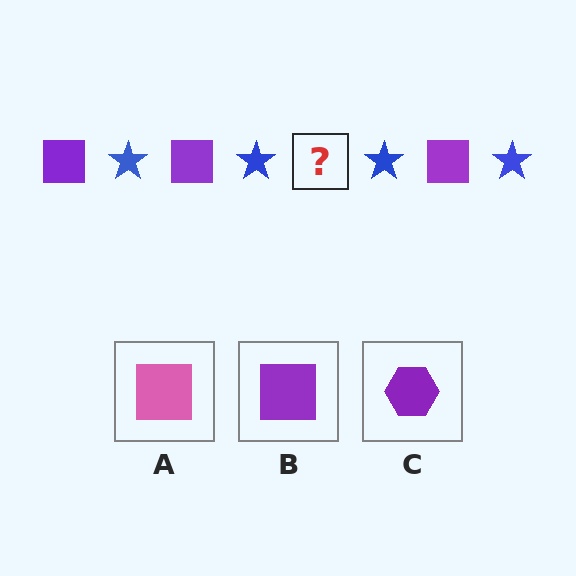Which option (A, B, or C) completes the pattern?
B.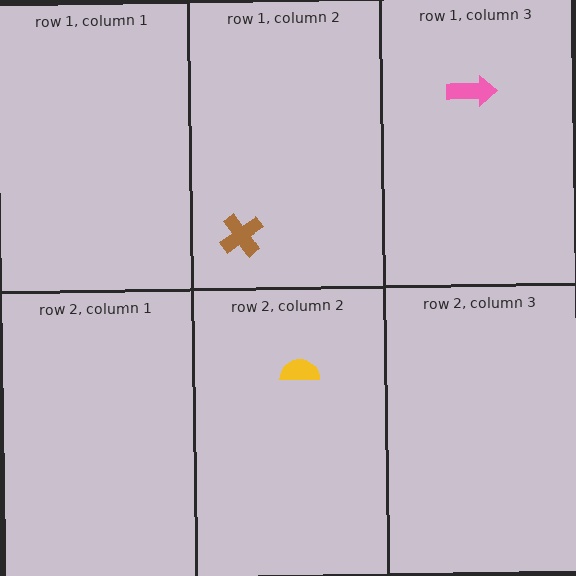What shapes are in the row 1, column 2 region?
The brown cross.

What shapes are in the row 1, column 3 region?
The pink arrow.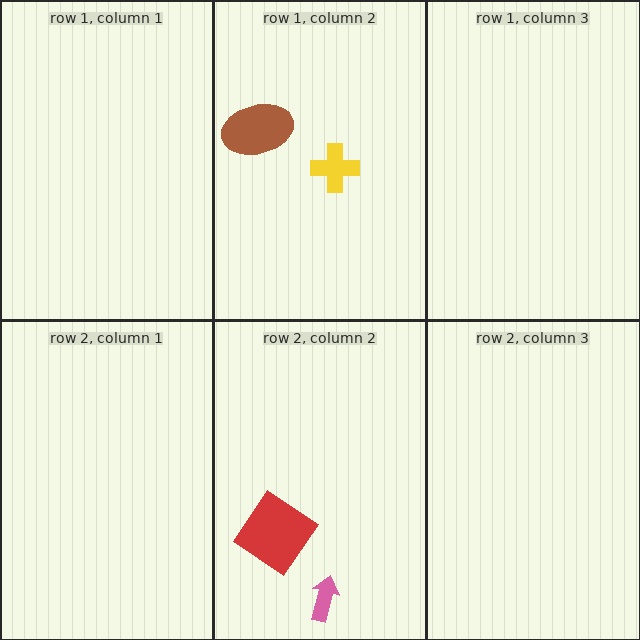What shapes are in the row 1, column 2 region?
The brown ellipse, the yellow cross.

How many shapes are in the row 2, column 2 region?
2.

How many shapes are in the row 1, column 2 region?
2.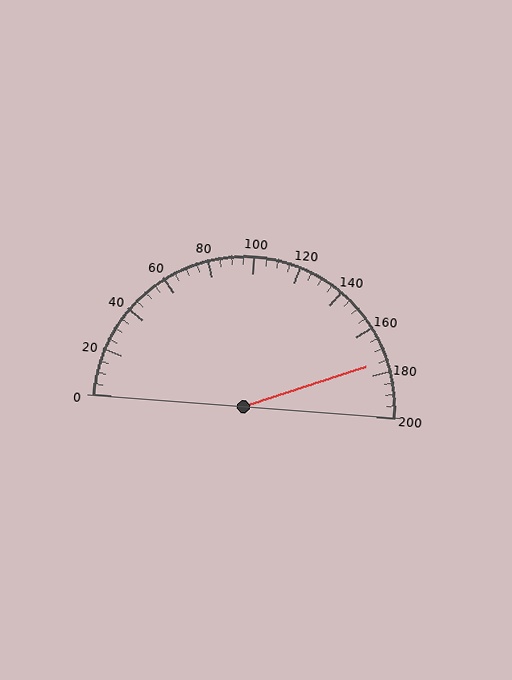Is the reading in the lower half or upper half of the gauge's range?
The reading is in the upper half of the range (0 to 200).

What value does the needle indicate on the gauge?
The needle indicates approximately 175.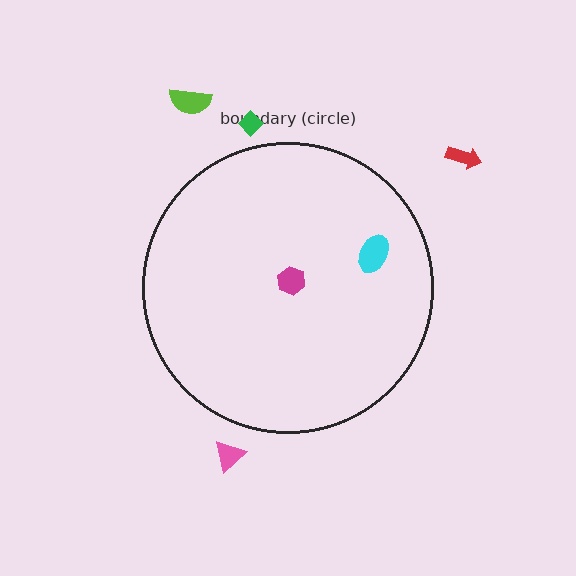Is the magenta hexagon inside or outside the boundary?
Inside.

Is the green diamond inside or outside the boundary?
Outside.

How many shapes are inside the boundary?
2 inside, 4 outside.